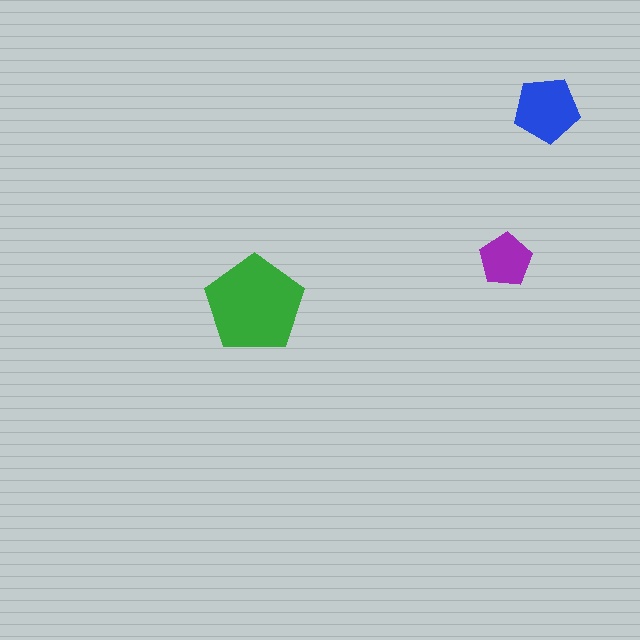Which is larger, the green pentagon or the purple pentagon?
The green one.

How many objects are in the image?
There are 3 objects in the image.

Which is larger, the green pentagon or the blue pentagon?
The green one.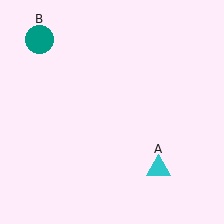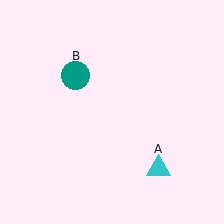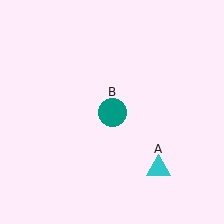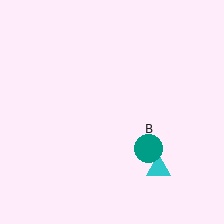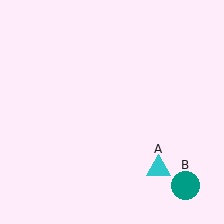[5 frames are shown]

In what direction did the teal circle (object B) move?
The teal circle (object B) moved down and to the right.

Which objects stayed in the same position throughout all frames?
Cyan triangle (object A) remained stationary.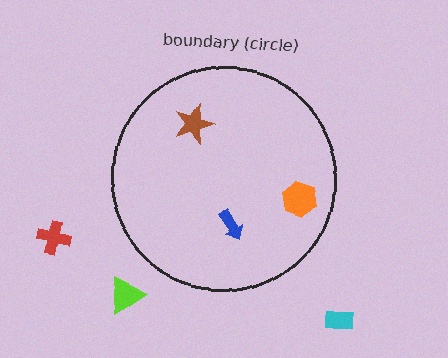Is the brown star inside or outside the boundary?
Inside.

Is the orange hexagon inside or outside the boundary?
Inside.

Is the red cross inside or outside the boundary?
Outside.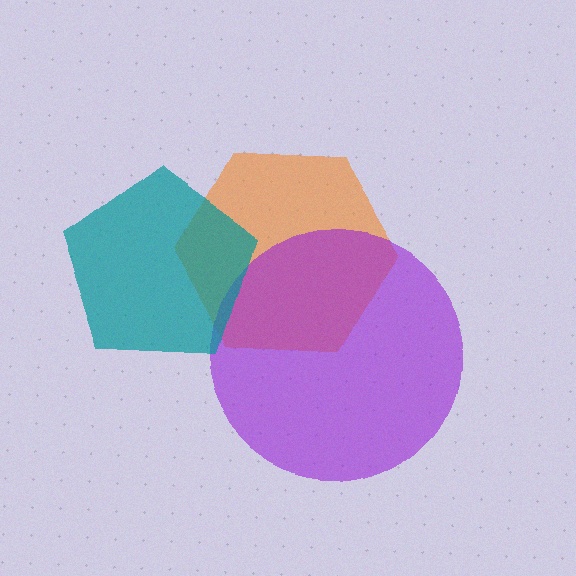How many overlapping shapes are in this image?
There are 3 overlapping shapes in the image.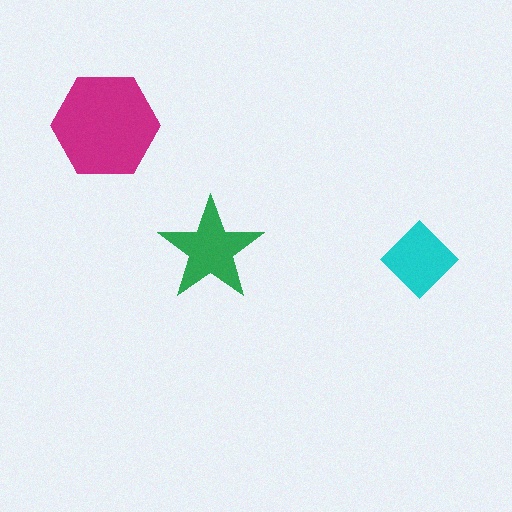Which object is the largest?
The magenta hexagon.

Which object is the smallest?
The cyan diamond.